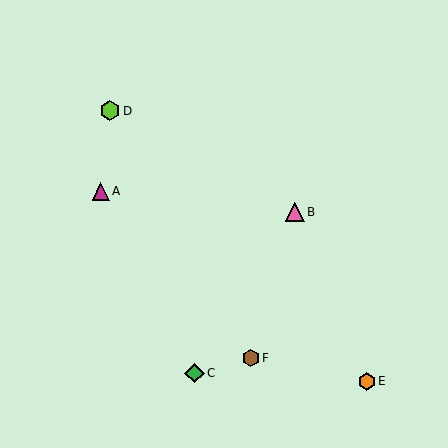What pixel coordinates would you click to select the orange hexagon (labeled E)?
Click at (367, 381) to select the orange hexagon E.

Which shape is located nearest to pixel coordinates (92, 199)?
The magenta triangle (labeled A) at (101, 191) is nearest to that location.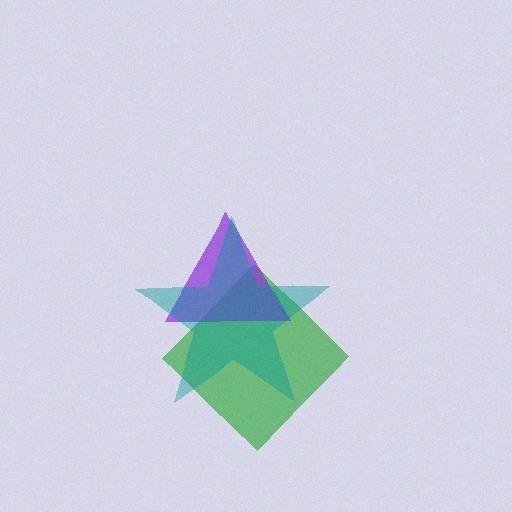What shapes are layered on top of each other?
The layered shapes are: a green diamond, a purple triangle, a teal star.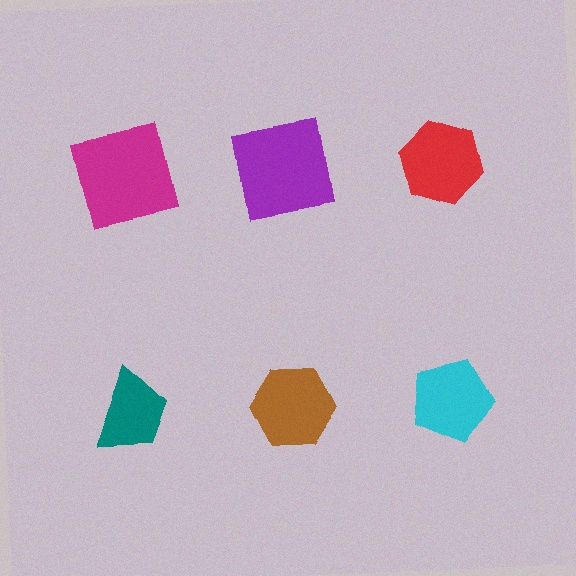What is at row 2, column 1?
A teal trapezoid.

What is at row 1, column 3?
A red hexagon.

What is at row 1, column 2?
A purple square.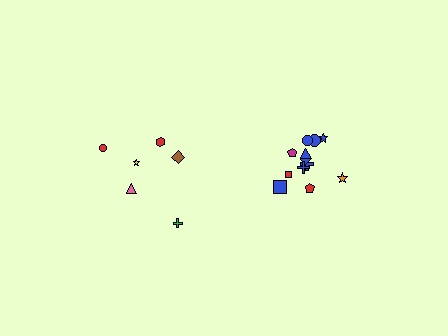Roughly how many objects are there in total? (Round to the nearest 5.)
Roughly 20 objects in total.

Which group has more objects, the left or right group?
The right group.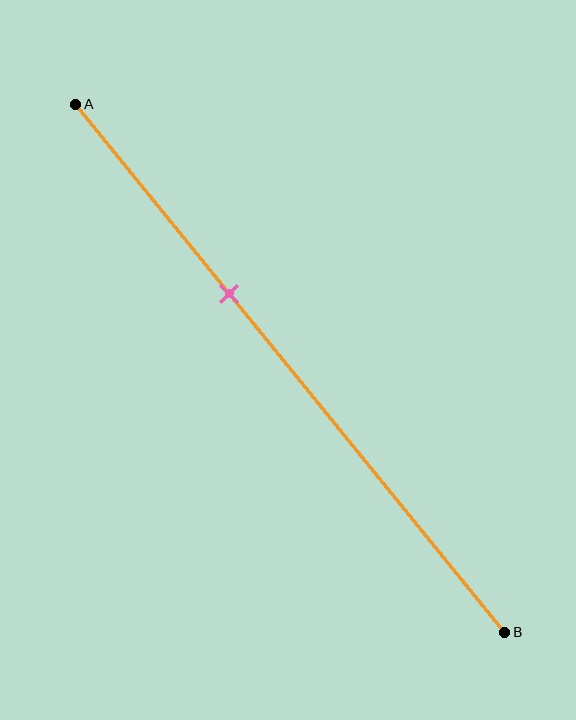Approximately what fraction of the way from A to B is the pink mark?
The pink mark is approximately 35% of the way from A to B.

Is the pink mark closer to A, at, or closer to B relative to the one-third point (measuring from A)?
The pink mark is approximately at the one-third point of segment AB.